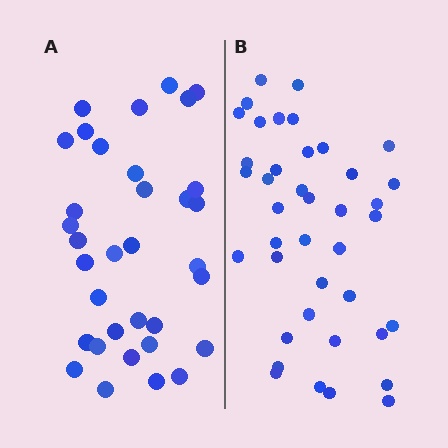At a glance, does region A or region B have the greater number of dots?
Region B (the right region) has more dots.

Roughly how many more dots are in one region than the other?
Region B has about 6 more dots than region A.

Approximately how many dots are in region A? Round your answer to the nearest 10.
About 30 dots. (The exact count is 34, which rounds to 30.)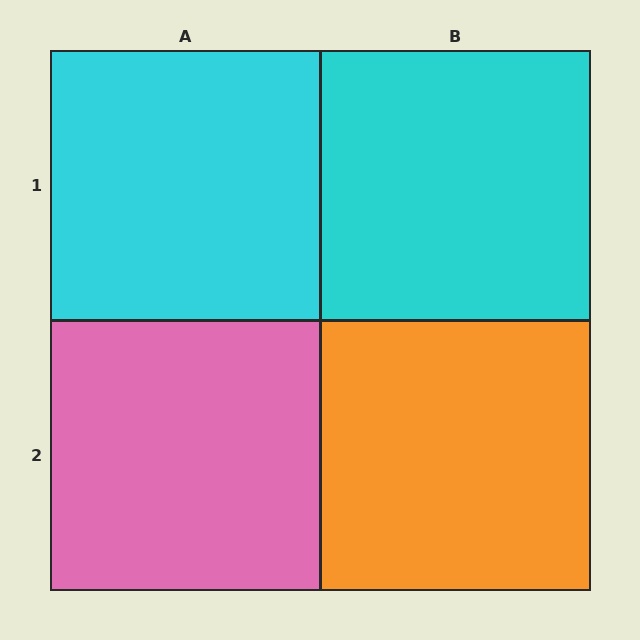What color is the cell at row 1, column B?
Cyan.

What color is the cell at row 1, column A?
Cyan.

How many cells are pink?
1 cell is pink.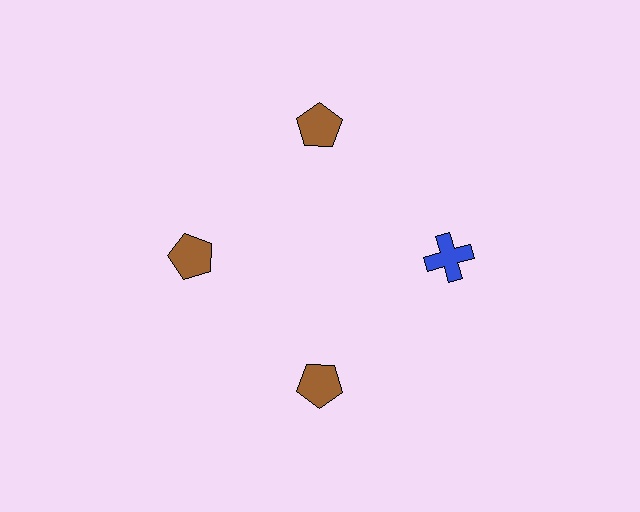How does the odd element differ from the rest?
It differs in both color (blue instead of brown) and shape (cross instead of pentagon).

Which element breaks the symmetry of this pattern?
The blue cross at roughly the 3 o'clock position breaks the symmetry. All other shapes are brown pentagons.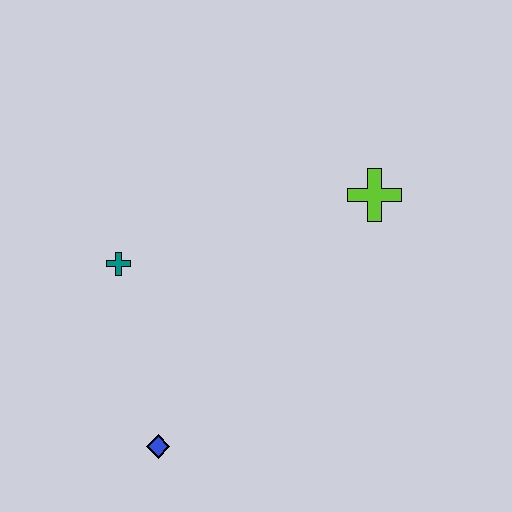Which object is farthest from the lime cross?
The blue diamond is farthest from the lime cross.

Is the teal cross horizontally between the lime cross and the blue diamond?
No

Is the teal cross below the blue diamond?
No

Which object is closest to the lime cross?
The teal cross is closest to the lime cross.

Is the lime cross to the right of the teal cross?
Yes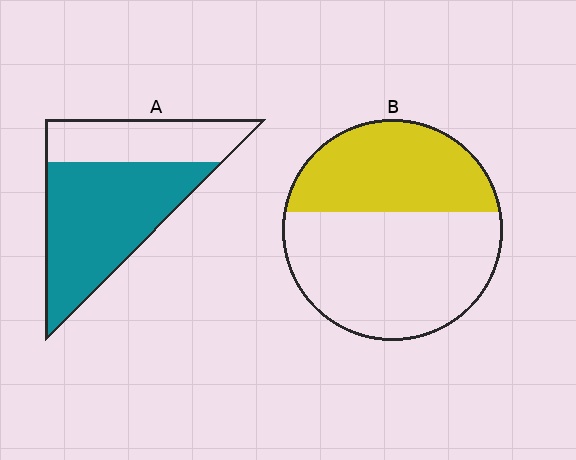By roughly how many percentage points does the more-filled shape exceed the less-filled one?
By roughly 25 percentage points (A over B).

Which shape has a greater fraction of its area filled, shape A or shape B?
Shape A.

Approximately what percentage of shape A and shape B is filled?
A is approximately 65% and B is approximately 40%.